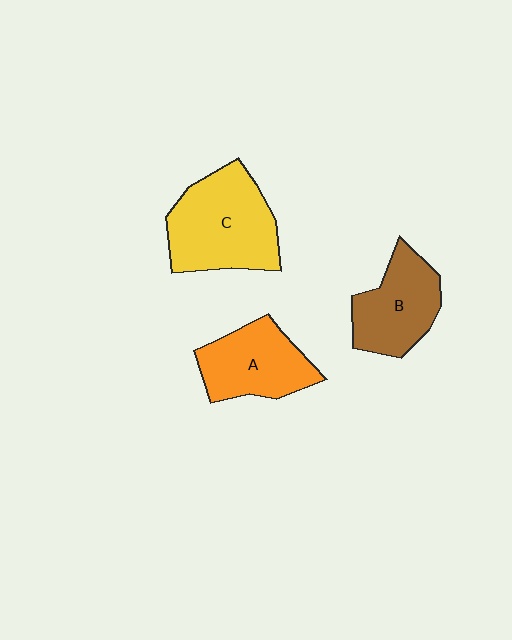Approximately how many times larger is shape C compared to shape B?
Approximately 1.4 times.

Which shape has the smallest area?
Shape B (brown).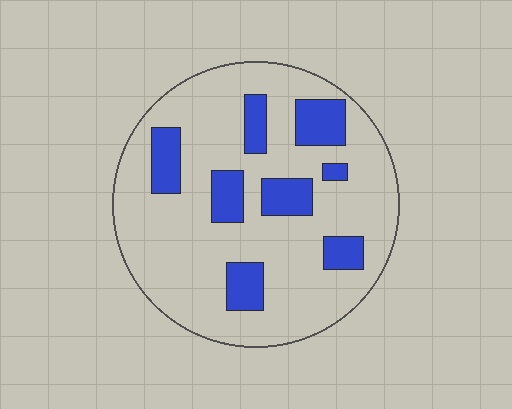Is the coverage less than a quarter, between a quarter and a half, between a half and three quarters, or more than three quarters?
Less than a quarter.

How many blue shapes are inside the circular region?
8.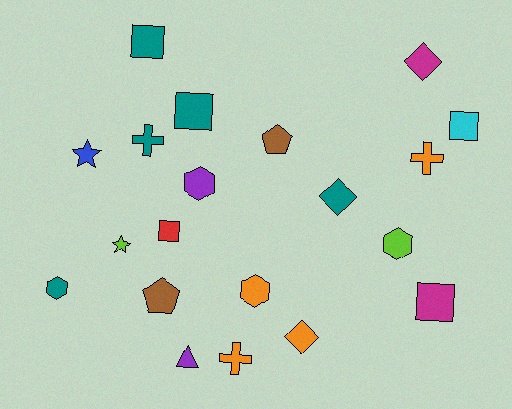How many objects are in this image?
There are 20 objects.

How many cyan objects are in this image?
There is 1 cyan object.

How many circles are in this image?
There are no circles.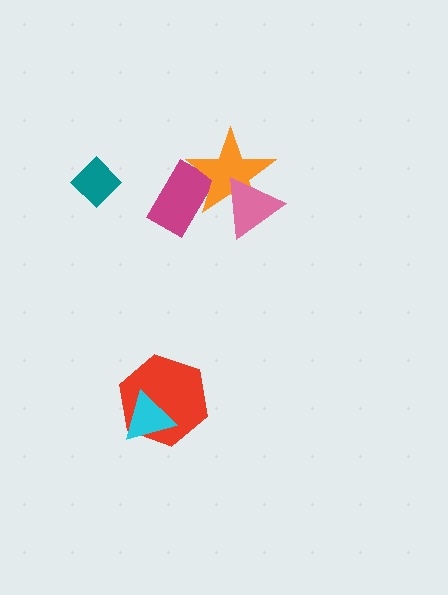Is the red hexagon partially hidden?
Yes, it is partially covered by another shape.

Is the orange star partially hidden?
Yes, it is partially covered by another shape.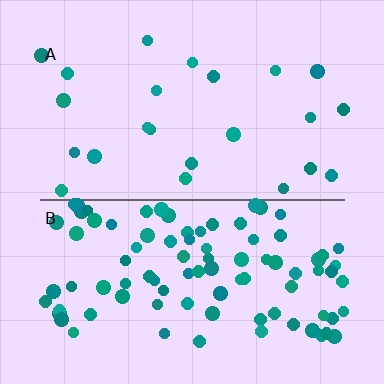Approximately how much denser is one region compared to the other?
Approximately 3.8× — region B over region A.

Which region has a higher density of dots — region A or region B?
B (the bottom).